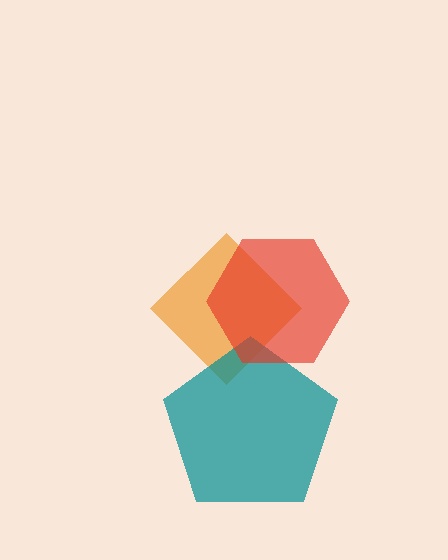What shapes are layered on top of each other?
The layered shapes are: an orange diamond, a teal pentagon, a red hexagon.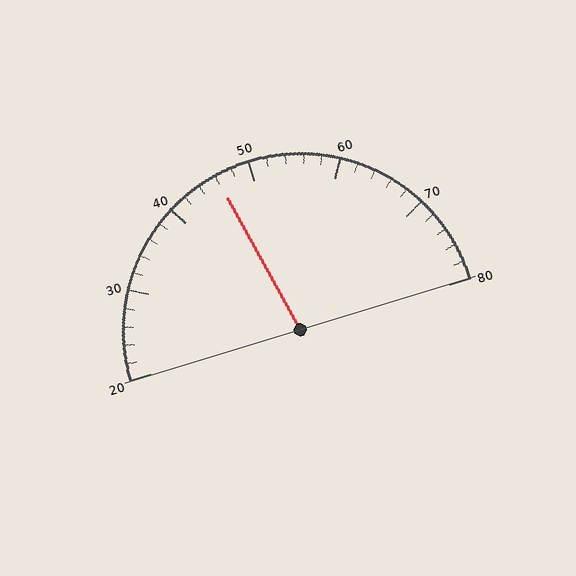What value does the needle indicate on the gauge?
The needle indicates approximately 46.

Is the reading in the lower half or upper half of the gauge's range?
The reading is in the lower half of the range (20 to 80).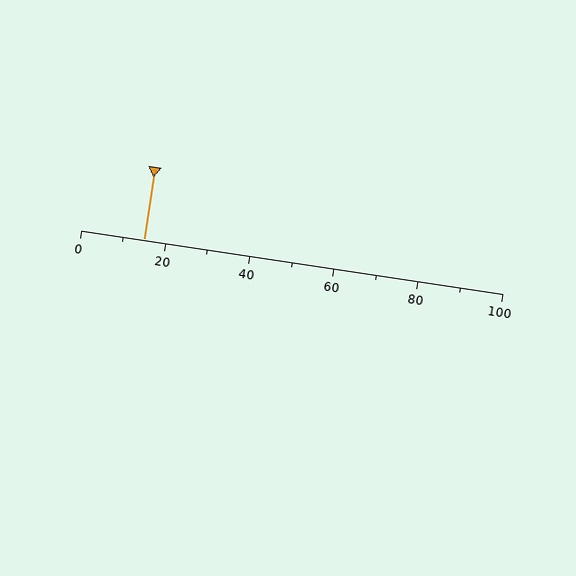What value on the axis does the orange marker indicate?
The marker indicates approximately 15.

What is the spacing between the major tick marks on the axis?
The major ticks are spaced 20 apart.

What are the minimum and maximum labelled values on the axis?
The axis runs from 0 to 100.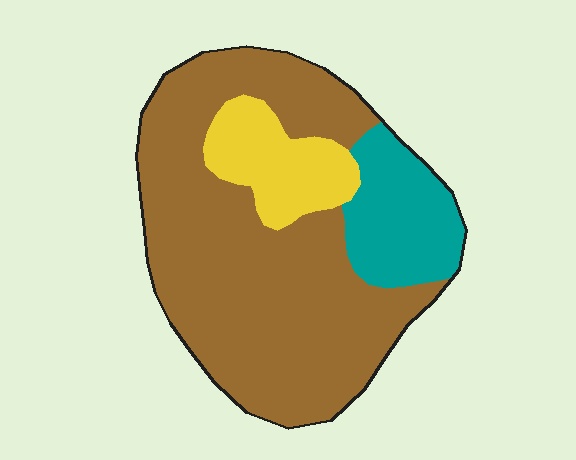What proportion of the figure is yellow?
Yellow covers roughly 15% of the figure.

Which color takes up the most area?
Brown, at roughly 70%.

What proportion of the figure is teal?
Teal covers roughly 15% of the figure.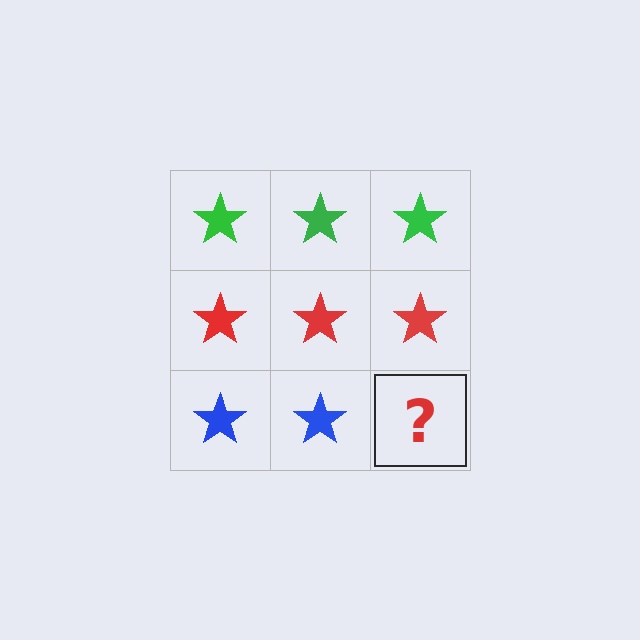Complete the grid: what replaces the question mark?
The question mark should be replaced with a blue star.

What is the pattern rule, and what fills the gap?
The rule is that each row has a consistent color. The gap should be filled with a blue star.